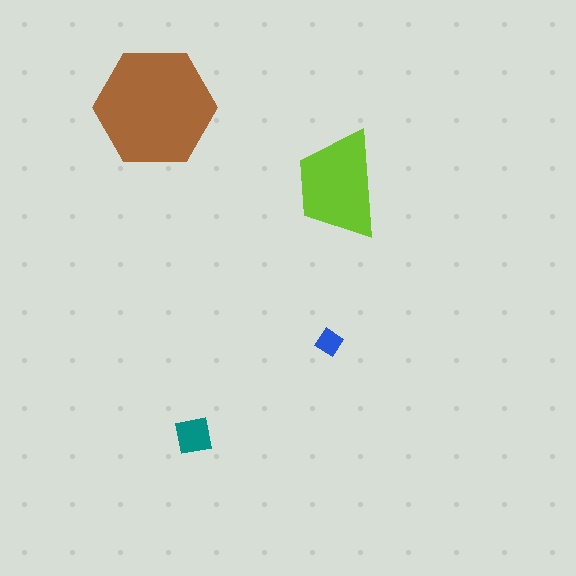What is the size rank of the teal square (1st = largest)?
3rd.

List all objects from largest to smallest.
The brown hexagon, the lime trapezoid, the teal square, the blue diamond.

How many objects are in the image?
There are 4 objects in the image.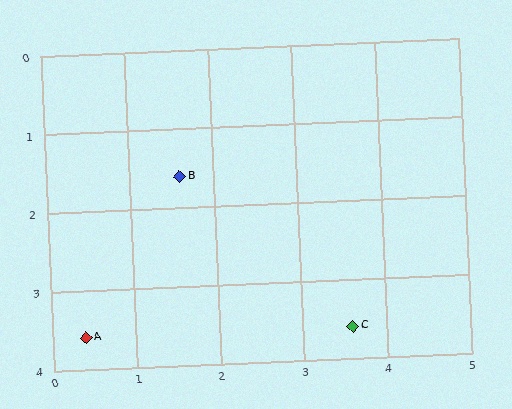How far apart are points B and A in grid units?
Points B and A are about 2.3 grid units apart.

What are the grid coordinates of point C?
Point C is at approximately (3.6, 3.6).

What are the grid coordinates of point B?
Point B is at approximately (1.6, 1.6).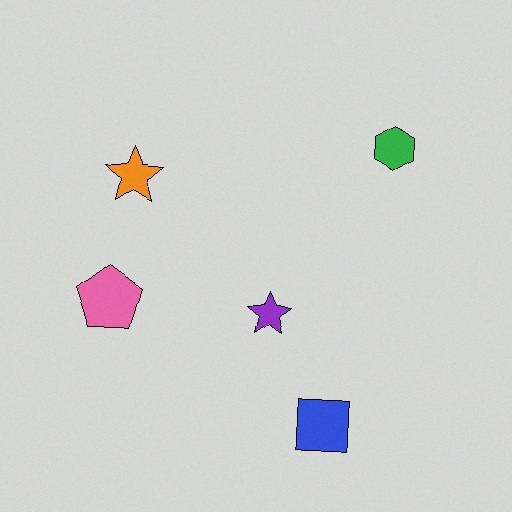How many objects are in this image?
There are 5 objects.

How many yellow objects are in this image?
There are no yellow objects.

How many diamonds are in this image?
There are no diamonds.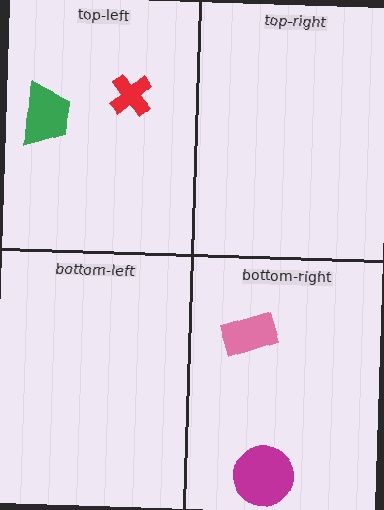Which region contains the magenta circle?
The bottom-right region.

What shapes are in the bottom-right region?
The magenta circle, the pink rectangle.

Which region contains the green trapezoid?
The top-left region.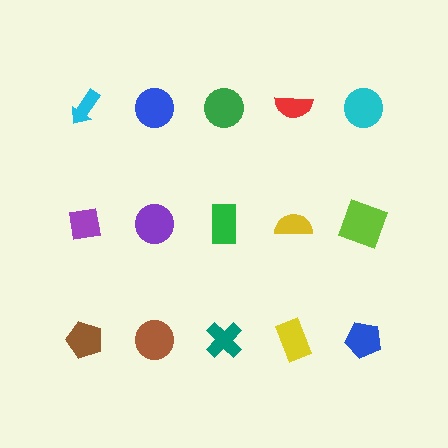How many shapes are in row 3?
5 shapes.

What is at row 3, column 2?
A brown circle.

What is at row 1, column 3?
A green circle.